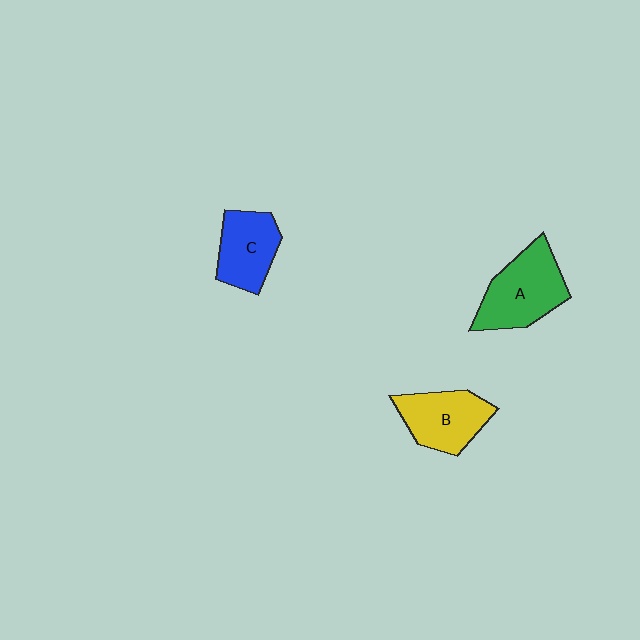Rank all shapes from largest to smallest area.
From largest to smallest: A (green), B (yellow), C (blue).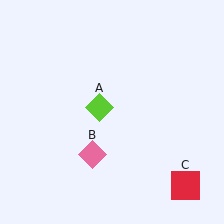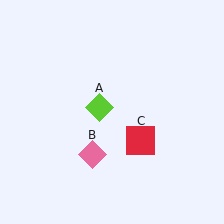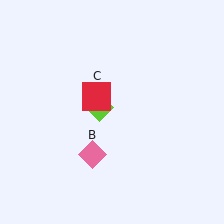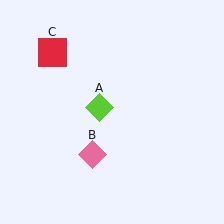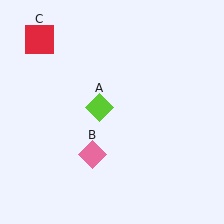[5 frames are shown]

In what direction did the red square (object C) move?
The red square (object C) moved up and to the left.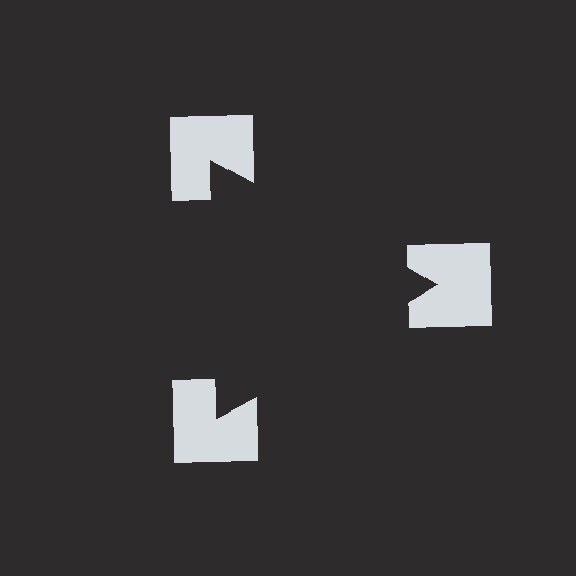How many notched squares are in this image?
There are 3 — one at each vertex of the illusory triangle.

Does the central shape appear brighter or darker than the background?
It typically appears slightly darker than the background, even though no actual brightness change is drawn.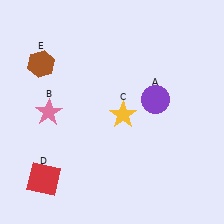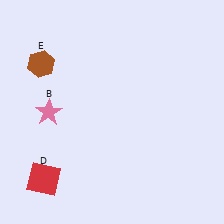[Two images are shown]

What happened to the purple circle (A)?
The purple circle (A) was removed in Image 2. It was in the top-right area of Image 1.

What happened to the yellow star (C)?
The yellow star (C) was removed in Image 2. It was in the bottom-right area of Image 1.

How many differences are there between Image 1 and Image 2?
There are 2 differences between the two images.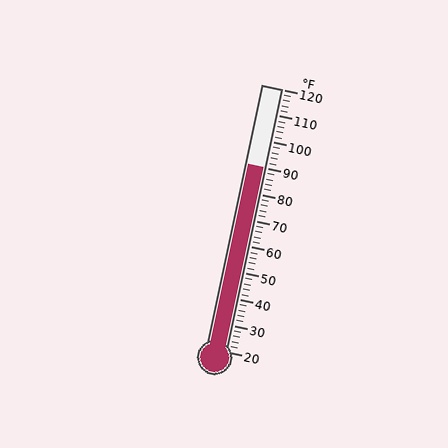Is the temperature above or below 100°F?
The temperature is below 100°F.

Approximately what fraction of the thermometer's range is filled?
The thermometer is filled to approximately 70% of its range.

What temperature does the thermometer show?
The thermometer shows approximately 90°F.